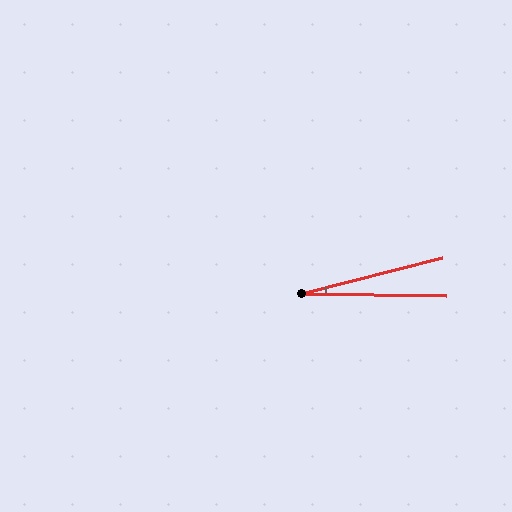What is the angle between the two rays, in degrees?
Approximately 15 degrees.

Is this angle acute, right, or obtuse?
It is acute.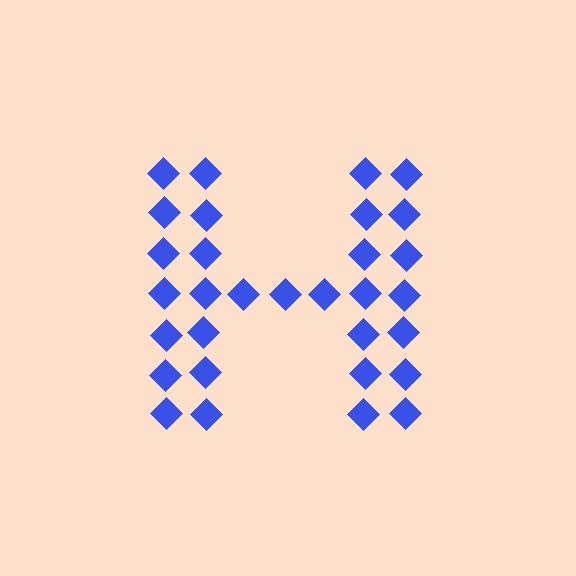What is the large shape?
The large shape is the letter H.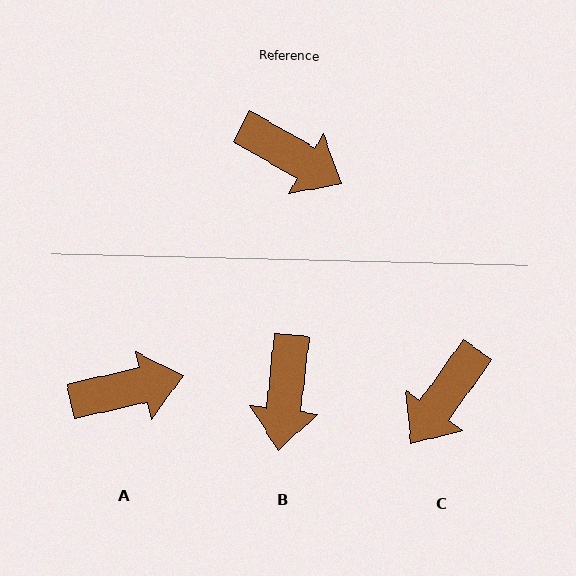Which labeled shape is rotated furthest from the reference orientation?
C, about 95 degrees away.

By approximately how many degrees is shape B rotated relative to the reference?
Approximately 66 degrees clockwise.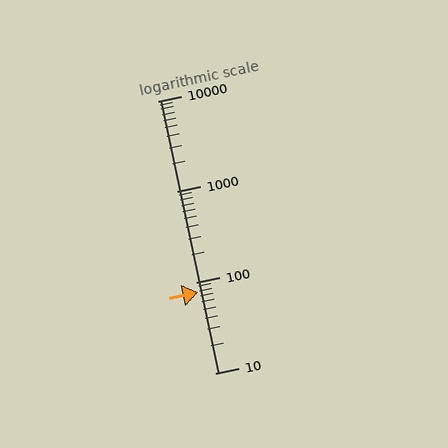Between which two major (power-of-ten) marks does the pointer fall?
The pointer is between 10 and 100.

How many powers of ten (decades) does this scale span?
The scale spans 3 decades, from 10 to 10000.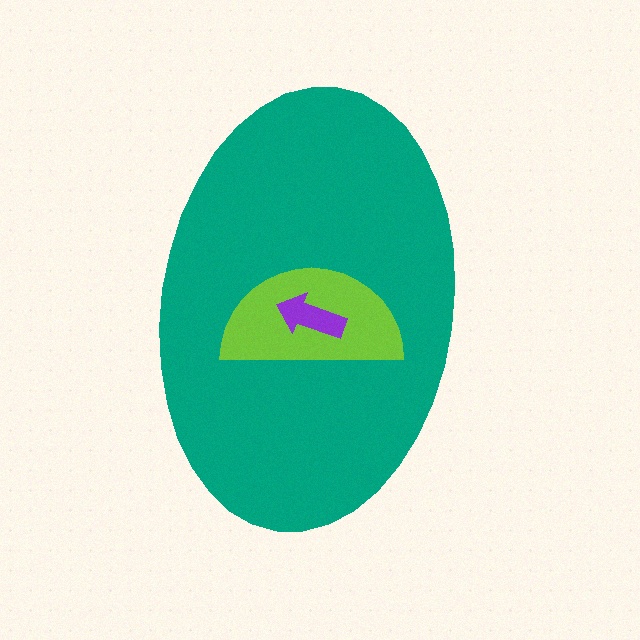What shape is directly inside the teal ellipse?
The lime semicircle.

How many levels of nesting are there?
3.